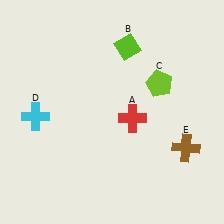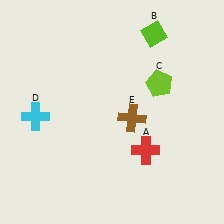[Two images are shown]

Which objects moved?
The objects that moved are: the red cross (A), the lime diamond (B), the brown cross (E).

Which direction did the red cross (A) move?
The red cross (A) moved down.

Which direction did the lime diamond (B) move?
The lime diamond (B) moved right.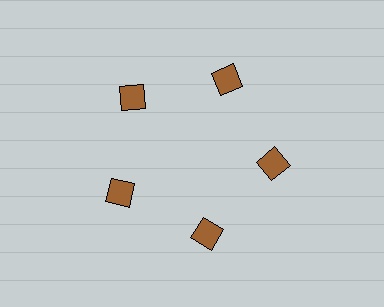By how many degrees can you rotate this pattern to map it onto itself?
The pattern maps onto itself every 72 degrees of rotation.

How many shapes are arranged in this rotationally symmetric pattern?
There are 5 shapes, arranged in 5 groups of 1.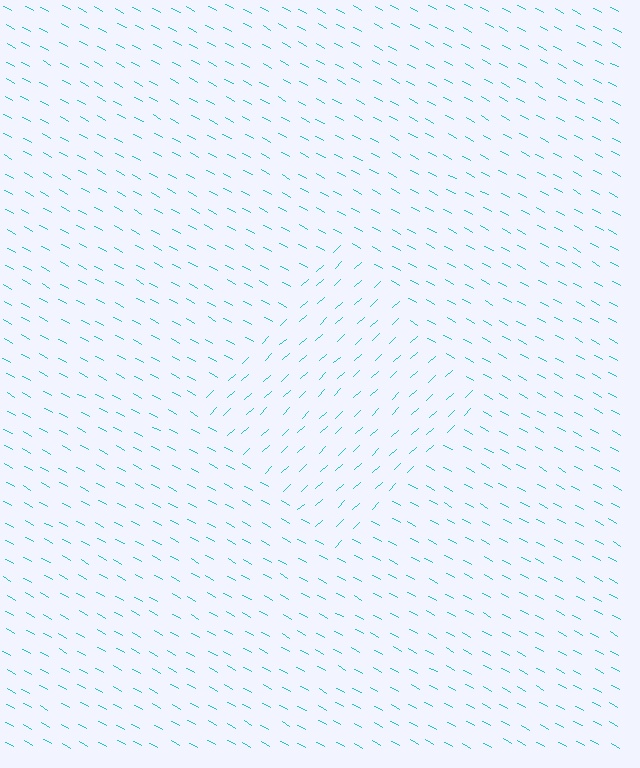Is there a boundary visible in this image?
Yes, there is a texture boundary formed by a change in line orientation.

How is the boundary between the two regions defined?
The boundary is defined purely by a change in line orientation (approximately 72 degrees difference). All lines are the same color and thickness.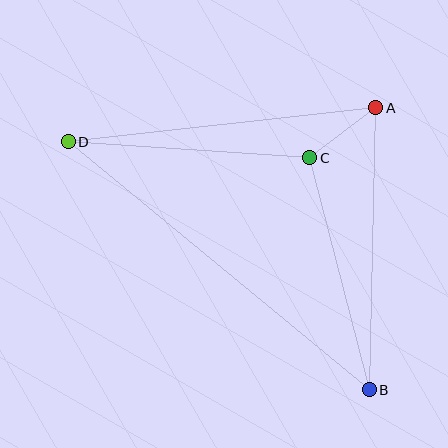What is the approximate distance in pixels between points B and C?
The distance between B and C is approximately 239 pixels.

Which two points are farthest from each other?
Points B and D are farthest from each other.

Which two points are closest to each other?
Points A and C are closest to each other.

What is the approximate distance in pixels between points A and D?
The distance between A and D is approximately 309 pixels.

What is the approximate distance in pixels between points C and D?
The distance between C and D is approximately 242 pixels.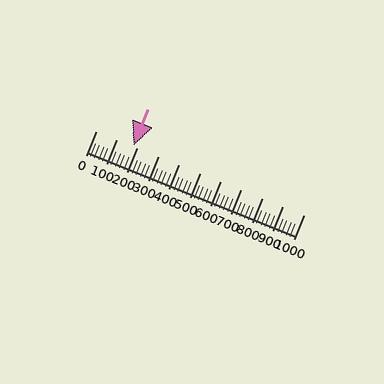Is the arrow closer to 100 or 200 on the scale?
The arrow is closer to 200.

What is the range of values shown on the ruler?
The ruler shows values from 0 to 1000.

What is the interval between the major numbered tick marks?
The major tick marks are spaced 100 units apart.